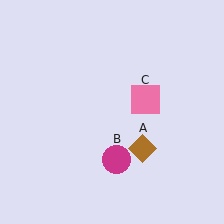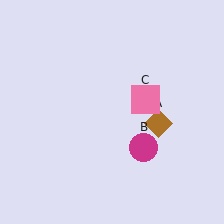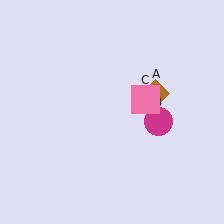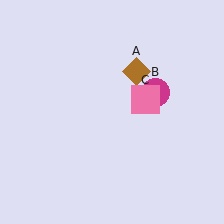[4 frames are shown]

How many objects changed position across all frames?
2 objects changed position: brown diamond (object A), magenta circle (object B).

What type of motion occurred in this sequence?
The brown diamond (object A), magenta circle (object B) rotated counterclockwise around the center of the scene.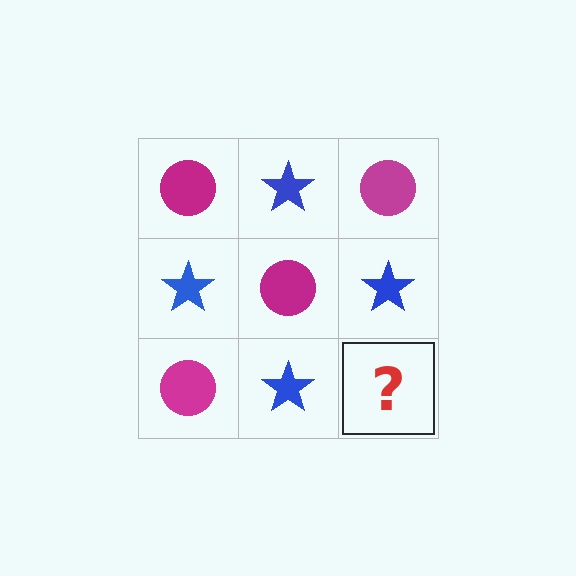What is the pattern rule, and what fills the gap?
The rule is that it alternates magenta circle and blue star in a checkerboard pattern. The gap should be filled with a magenta circle.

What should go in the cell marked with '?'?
The missing cell should contain a magenta circle.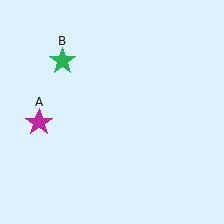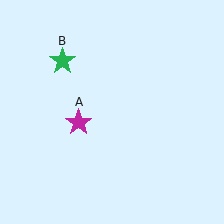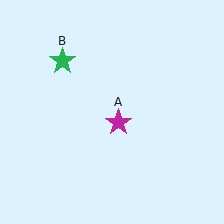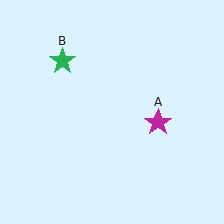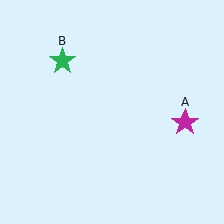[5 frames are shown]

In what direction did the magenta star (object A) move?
The magenta star (object A) moved right.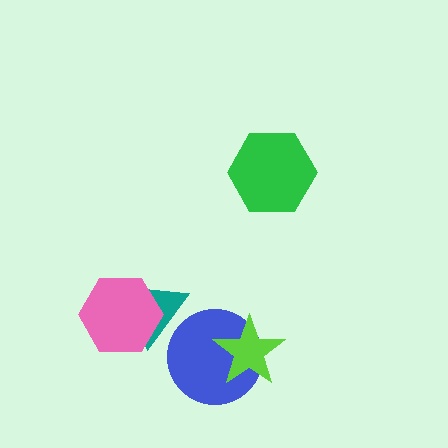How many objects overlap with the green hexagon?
0 objects overlap with the green hexagon.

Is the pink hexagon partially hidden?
No, no other shape covers it.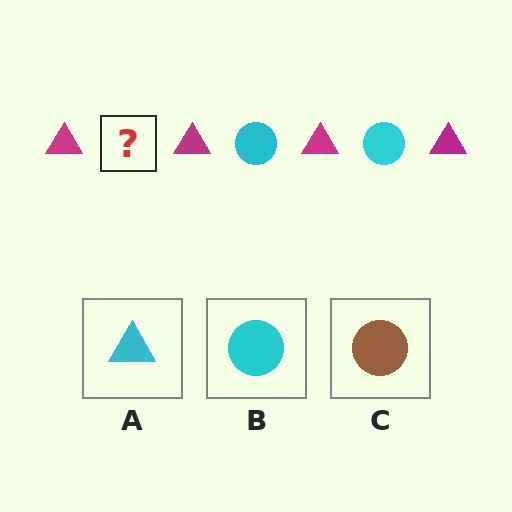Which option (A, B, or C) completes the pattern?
B.